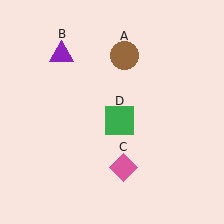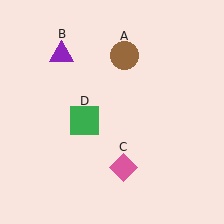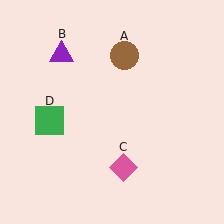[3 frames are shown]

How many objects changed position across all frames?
1 object changed position: green square (object D).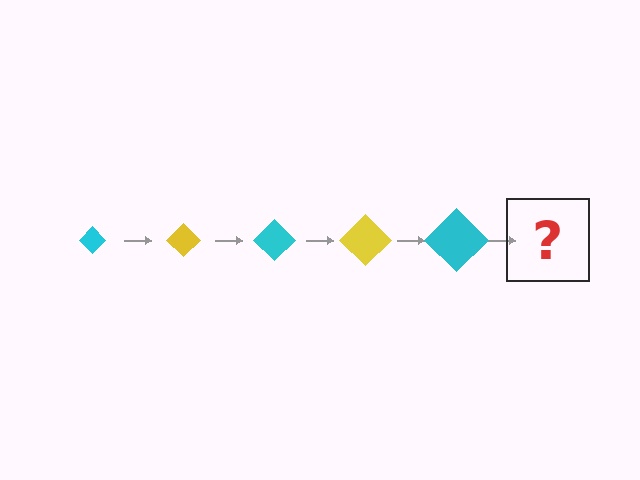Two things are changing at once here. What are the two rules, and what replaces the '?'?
The two rules are that the diamond grows larger each step and the color cycles through cyan and yellow. The '?' should be a yellow diamond, larger than the previous one.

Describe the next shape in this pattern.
It should be a yellow diamond, larger than the previous one.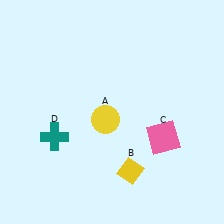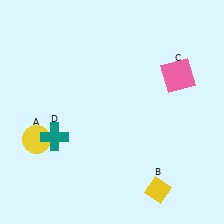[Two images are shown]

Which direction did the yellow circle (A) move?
The yellow circle (A) moved left.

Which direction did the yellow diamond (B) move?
The yellow diamond (B) moved right.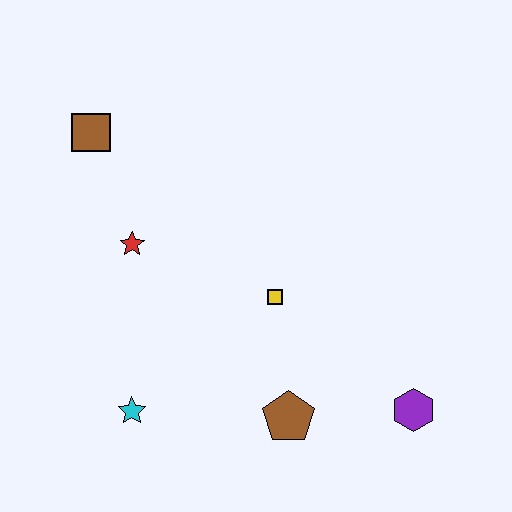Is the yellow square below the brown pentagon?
No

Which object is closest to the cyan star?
The brown pentagon is closest to the cyan star.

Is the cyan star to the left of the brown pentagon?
Yes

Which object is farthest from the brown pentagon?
The brown square is farthest from the brown pentagon.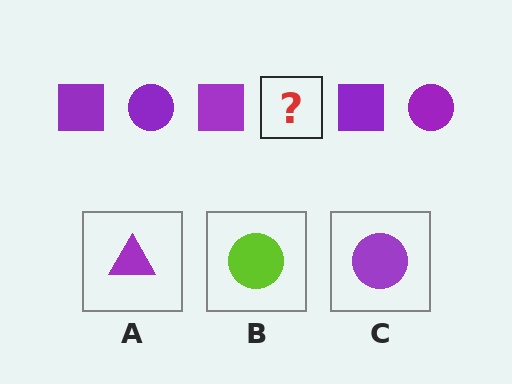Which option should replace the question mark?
Option C.